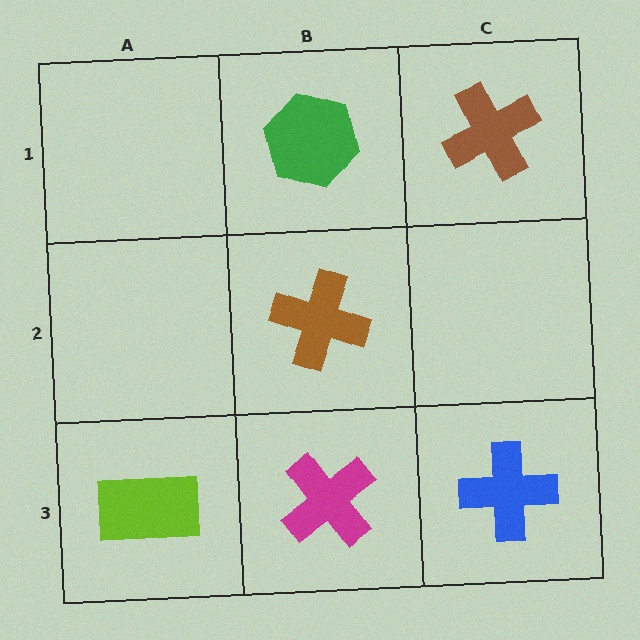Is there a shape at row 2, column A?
No, that cell is empty.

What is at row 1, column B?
A green hexagon.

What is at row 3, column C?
A blue cross.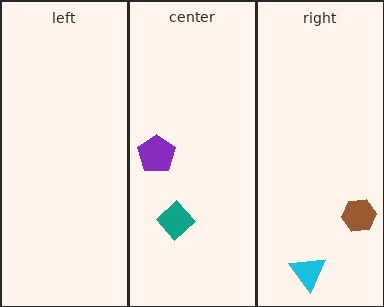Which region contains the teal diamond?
The center region.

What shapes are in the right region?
The brown hexagon, the cyan triangle.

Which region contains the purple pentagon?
The center region.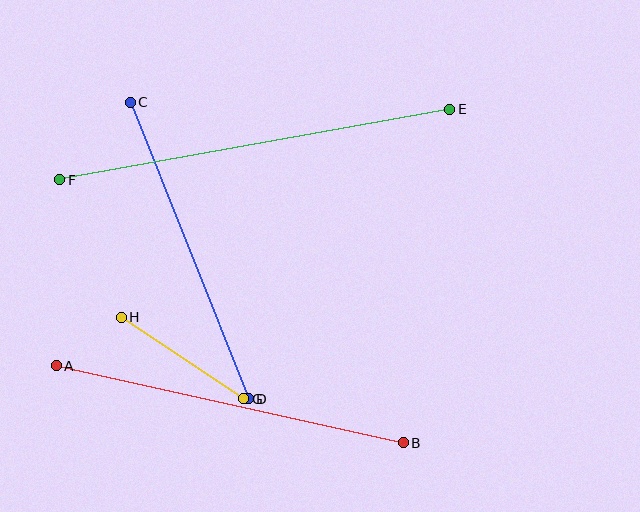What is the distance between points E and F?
The distance is approximately 396 pixels.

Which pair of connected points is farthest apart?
Points E and F are farthest apart.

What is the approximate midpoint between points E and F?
The midpoint is at approximately (255, 144) pixels.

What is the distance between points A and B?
The distance is approximately 355 pixels.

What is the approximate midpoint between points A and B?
The midpoint is at approximately (230, 404) pixels.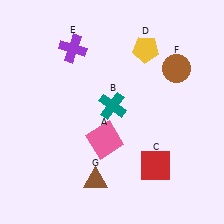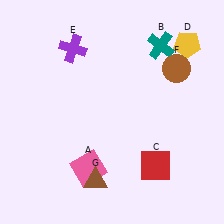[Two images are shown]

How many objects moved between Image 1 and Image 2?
3 objects moved between the two images.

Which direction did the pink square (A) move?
The pink square (A) moved down.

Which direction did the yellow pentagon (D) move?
The yellow pentagon (D) moved right.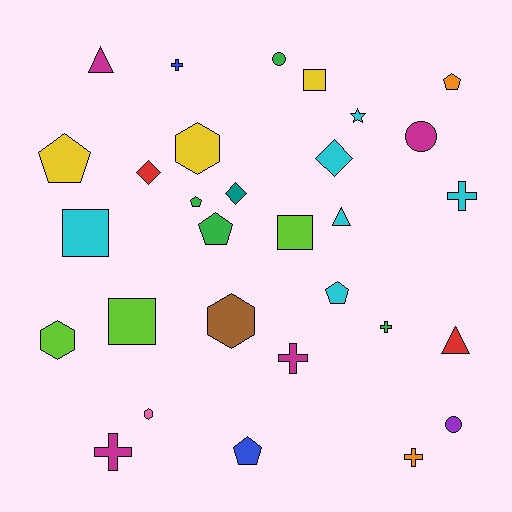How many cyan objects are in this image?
There are 6 cyan objects.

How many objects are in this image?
There are 30 objects.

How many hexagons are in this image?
There are 4 hexagons.